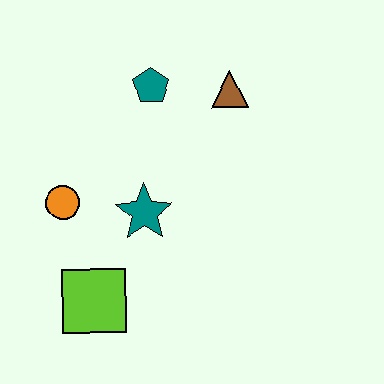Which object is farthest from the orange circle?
The brown triangle is farthest from the orange circle.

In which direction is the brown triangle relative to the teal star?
The brown triangle is above the teal star.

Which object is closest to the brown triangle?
The teal pentagon is closest to the brown triangle.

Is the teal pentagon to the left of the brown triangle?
Yes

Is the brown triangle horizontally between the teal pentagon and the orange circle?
No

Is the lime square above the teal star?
No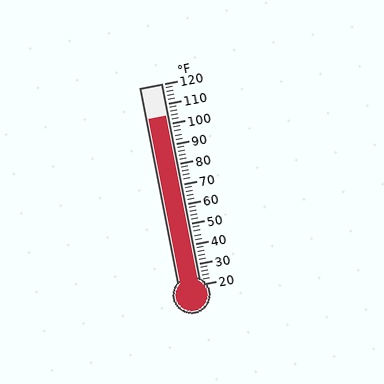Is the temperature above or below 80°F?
The temperature is above 80°F.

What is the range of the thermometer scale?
The thermometer scale ranges from 20°F to 120°F.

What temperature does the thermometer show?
The thermometer shows approximately 104°F.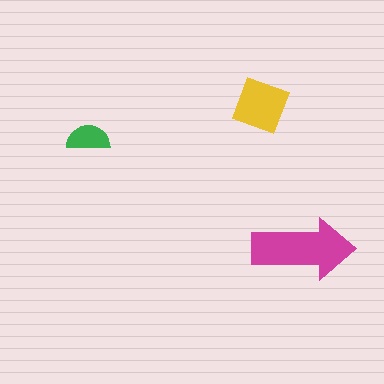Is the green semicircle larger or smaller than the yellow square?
Smaller.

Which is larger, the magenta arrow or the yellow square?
The magenta arrow.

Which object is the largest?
The magenta arrow.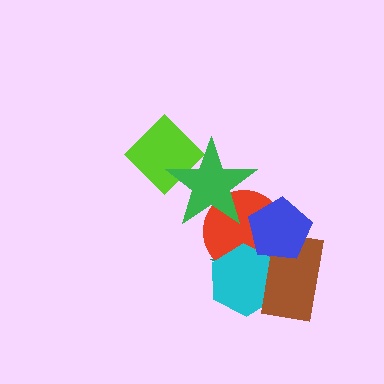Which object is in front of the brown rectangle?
The blue pentagon is in front of the brown rectangle.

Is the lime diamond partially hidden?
Yes, it is partially covered by another shape.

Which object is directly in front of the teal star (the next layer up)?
The red circle is directly in front of the teal star.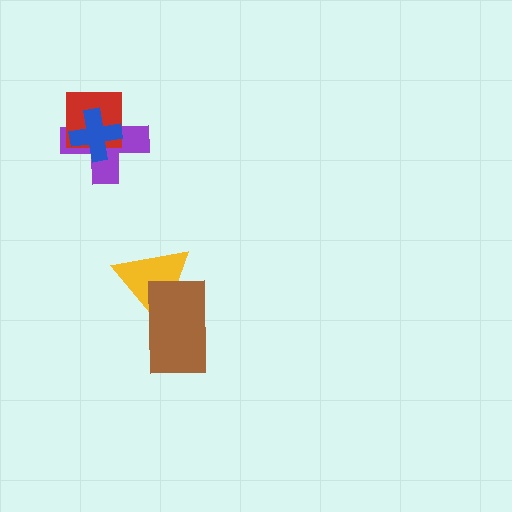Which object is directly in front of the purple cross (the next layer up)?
The red square is directly in front of the purple cross.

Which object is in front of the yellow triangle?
The brown rectangle is in front of the yellow triangle.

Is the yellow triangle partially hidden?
Yes, it is partially covered by another shape.